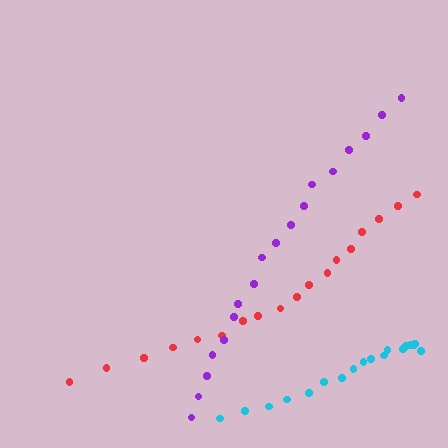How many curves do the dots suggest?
There are 3 distinct paths.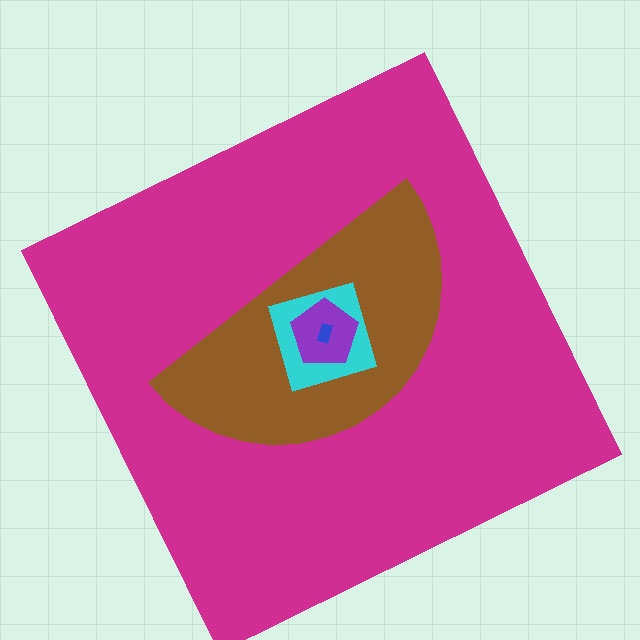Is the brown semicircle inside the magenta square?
Yes.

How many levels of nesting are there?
5.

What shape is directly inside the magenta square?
The brown semicircle.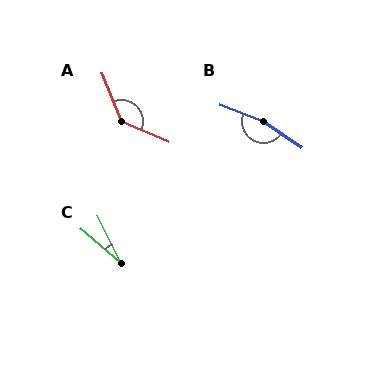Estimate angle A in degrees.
Approximately 135 degrees.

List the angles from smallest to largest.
C (24°), A (135°), B (165°).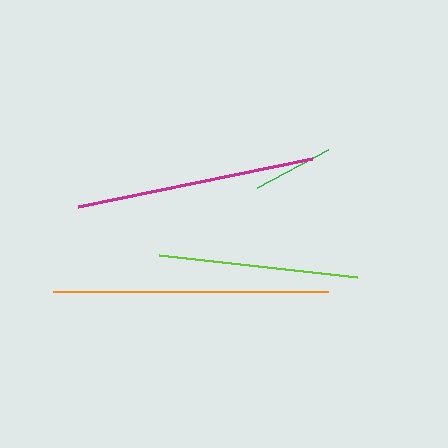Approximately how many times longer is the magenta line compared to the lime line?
The magenta line is approximately 1.2 times the length of the lime line.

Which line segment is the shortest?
The green line is the shortest at approximately 80 pixels.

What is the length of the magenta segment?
The magenta segment is approximately 239 pixels long.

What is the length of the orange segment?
The orange segment is approximately 275 pixels long.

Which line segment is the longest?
The orange line is the longest at approximately 275 pixels.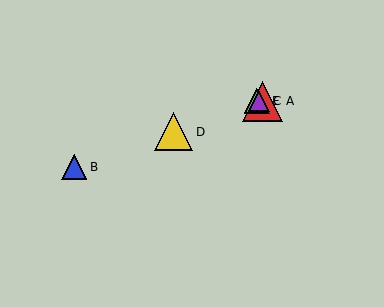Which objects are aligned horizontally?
Objects A, C, E are aligned horizontally.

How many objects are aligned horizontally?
3 objects (A, C, E) are aligned horizontally.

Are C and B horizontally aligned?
No, C is at y≈101 and B is at y≈167.